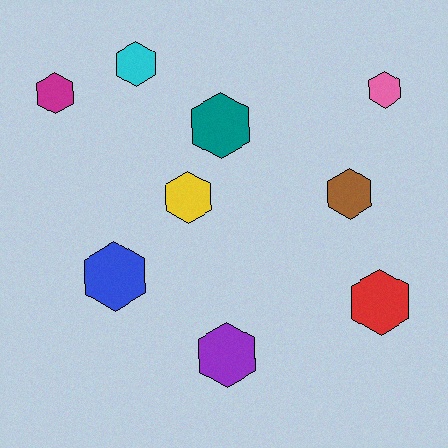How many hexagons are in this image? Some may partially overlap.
There are 9 hexagons.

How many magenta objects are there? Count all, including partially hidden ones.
There is 1 magenta object.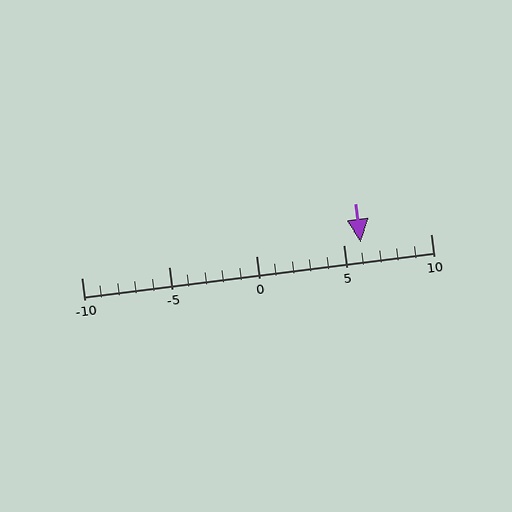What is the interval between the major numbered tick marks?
The major tick marks are spaced 5 units apart.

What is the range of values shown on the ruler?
The ruler shows values from -10 to 10.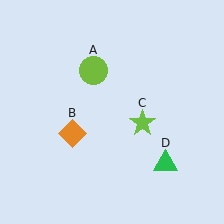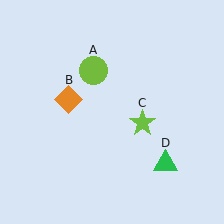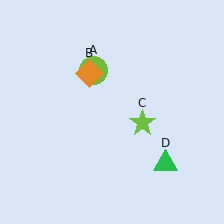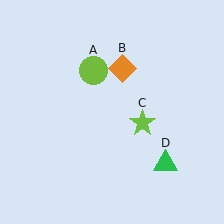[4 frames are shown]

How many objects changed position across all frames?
1 object changed position: orange diamond (object B).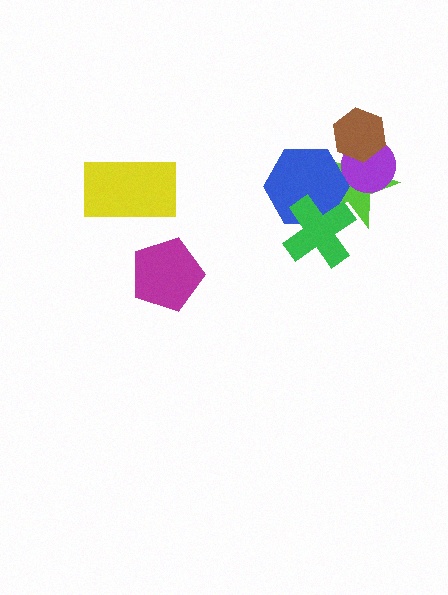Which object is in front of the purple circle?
The brown hexagon is in front of the purple circle.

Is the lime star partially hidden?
Yes, it is partially covered by another shape.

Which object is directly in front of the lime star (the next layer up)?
The purple circle is directly in front of the lime star.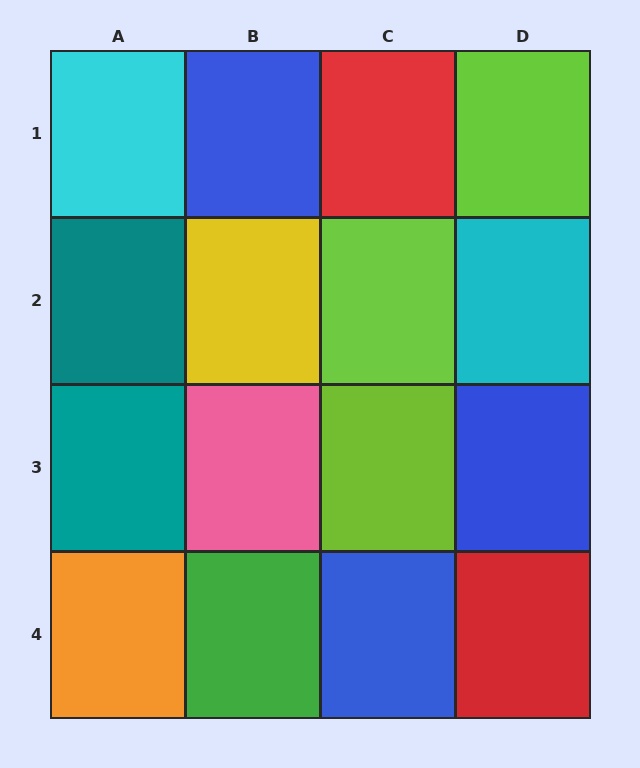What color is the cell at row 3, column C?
Lime.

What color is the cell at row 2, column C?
Lime.